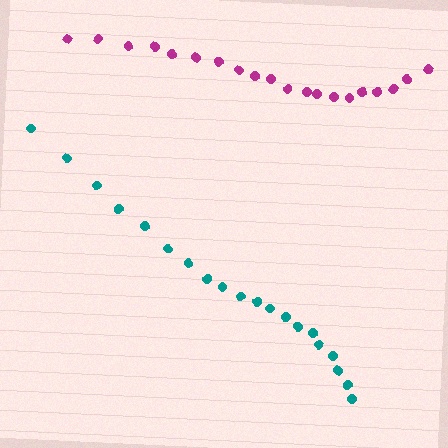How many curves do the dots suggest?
There are 2 distinct paths.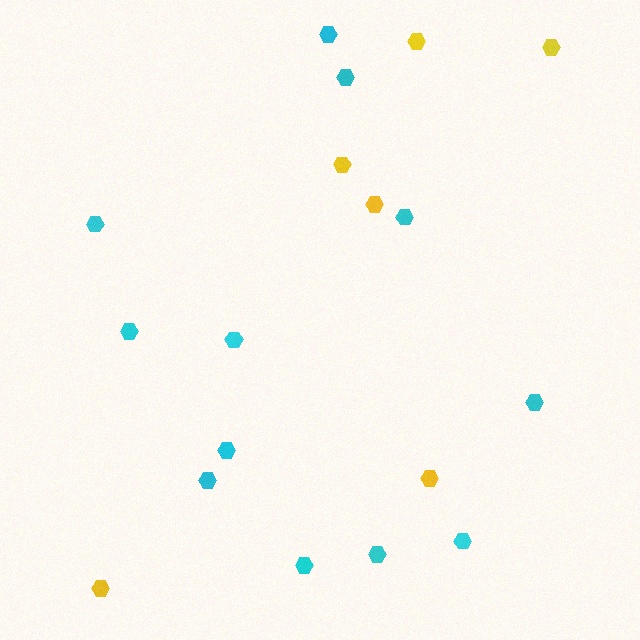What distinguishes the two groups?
There are 2 groups: one group of yellow hexagons (6) and one group of cyan hexagons (12).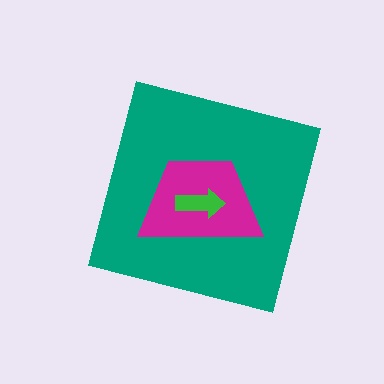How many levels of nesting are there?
3.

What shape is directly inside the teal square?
The magenta trapezoid.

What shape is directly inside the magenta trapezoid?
The green arrow.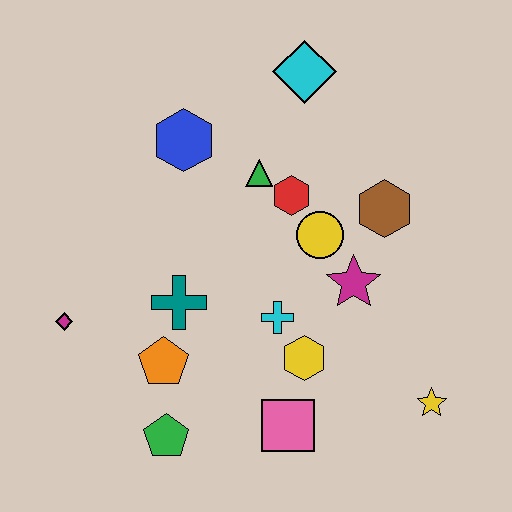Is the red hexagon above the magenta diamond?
Yes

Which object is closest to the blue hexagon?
The green triangle is closest to the blue hexagon.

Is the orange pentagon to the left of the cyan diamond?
Yes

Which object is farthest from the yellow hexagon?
The cyan diamond is farthest from the yellow hexagon.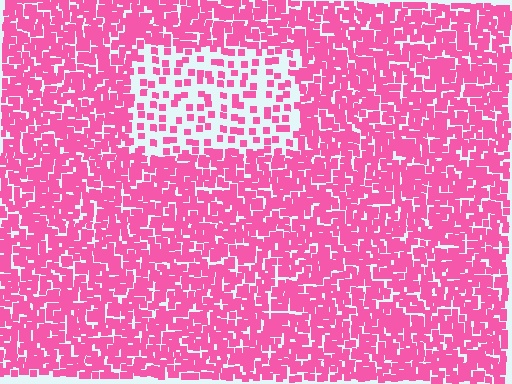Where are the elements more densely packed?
The elements are more densely packed outside the rectangle boundary.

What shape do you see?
I see a rectangle.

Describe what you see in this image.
The image contains small pink elements arranged at two different densities. A rectangle-shaped region is visible where the elements are less densely packed than the surrounding area.